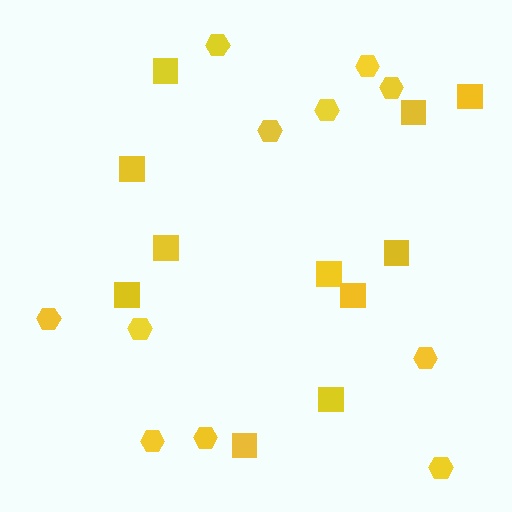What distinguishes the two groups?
There are 2 groups: one group of squares (11) and one group of hexagons (11).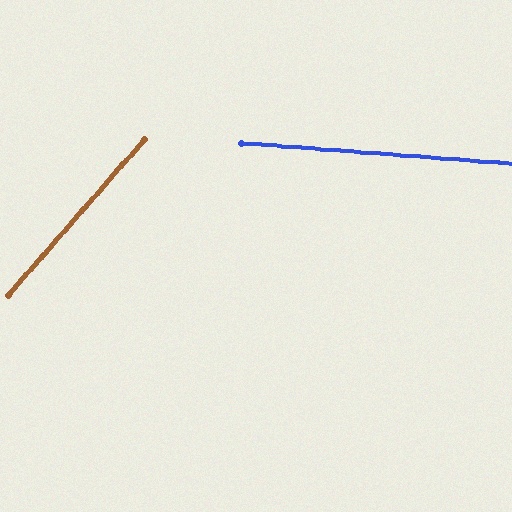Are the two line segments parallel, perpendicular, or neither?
Neither parallel nor perpendicular — they differ by about 53°.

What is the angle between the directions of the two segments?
Approximately 53 degrees.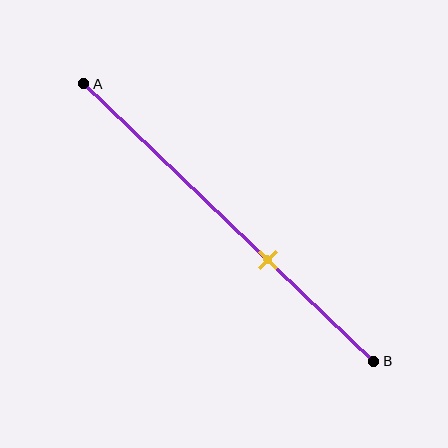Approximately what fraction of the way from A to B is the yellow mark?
The yellow mark is approximately 65% of the way from A to B.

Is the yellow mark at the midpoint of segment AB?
No, the mark is at about 65% from A, not at the 50% midpoint.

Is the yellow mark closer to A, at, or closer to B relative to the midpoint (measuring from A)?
The yellow mark is closer to point B than the midpoint of segment AB.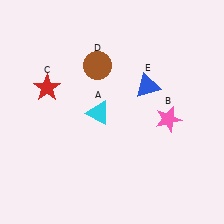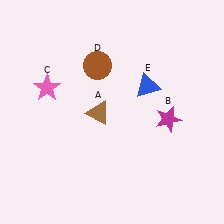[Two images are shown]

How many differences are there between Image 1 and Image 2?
There are 3 differences between the two images.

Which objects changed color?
A changed from cyan to brown. B changed from pink to magenta. C changed from red to pink.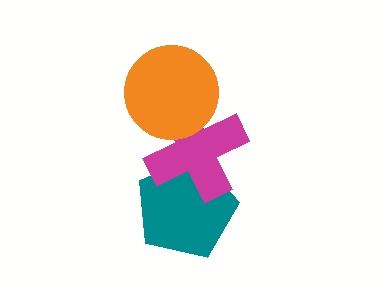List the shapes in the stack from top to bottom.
From top to bottom: the orange circle, the magenta cross, the teal pentagon.